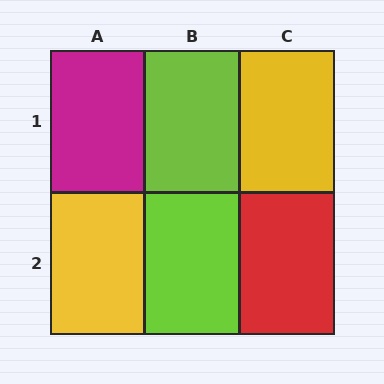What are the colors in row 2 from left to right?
Yellow, lime, red.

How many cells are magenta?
1 cell is magenta.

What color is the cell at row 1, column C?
Yellow.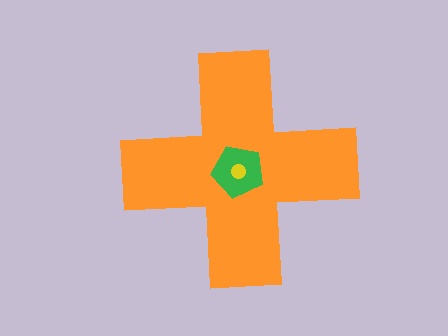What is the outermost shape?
The orange cross.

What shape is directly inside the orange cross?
The green pentagon.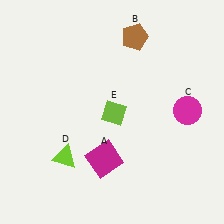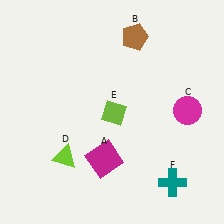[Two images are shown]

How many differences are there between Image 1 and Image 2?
There is 1 difference between the two images.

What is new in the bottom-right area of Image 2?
A teal cross (F) was added in the bottom-right area of Image 2.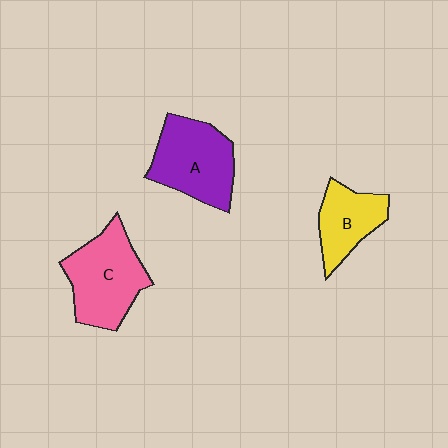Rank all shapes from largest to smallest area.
From largest to smallest: C (pink), A (purple), B (yellow).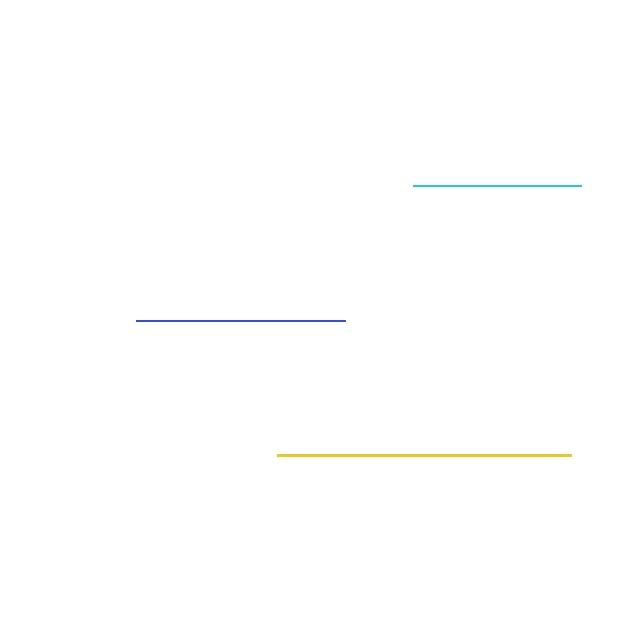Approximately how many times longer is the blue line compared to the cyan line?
The blue line is approximately 1.2 times the length of the cyan line.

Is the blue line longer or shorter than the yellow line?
The yellow line is longer than the blue line.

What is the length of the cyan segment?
The cyan segment is approximately 168 pixels long.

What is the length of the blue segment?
The blue segment is approximately 210 pixels long.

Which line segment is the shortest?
The cyan line is the shortest at approximately 168 pixels.